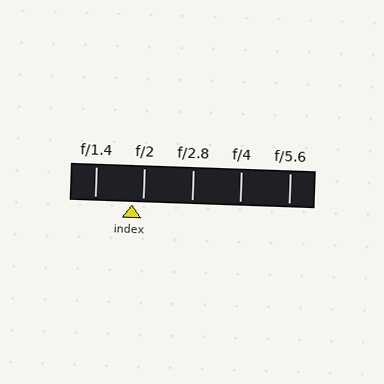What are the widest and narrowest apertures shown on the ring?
The widest aperture shown is f/1.4 and the narrowest is f/5.6.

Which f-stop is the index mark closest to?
The index mark is closest to f/2.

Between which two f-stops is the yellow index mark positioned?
The index mark is between f/1.4 and f/2.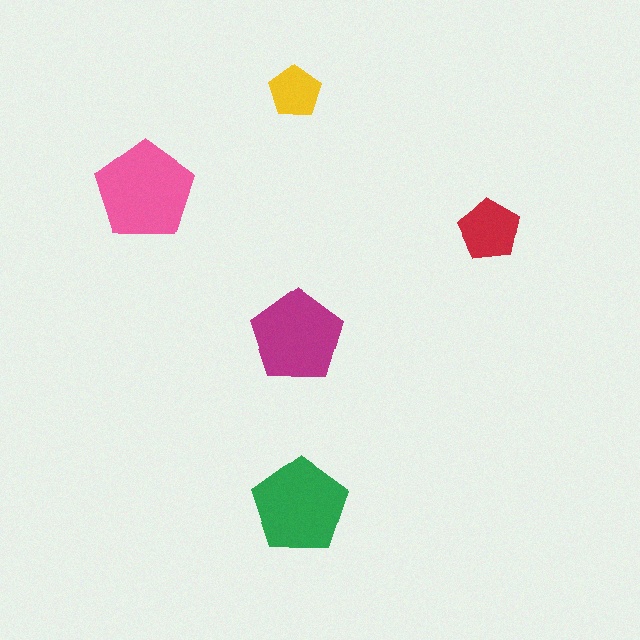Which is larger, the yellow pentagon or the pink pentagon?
The pink one.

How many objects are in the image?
There are 5 objects in the image.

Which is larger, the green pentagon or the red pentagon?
The green one.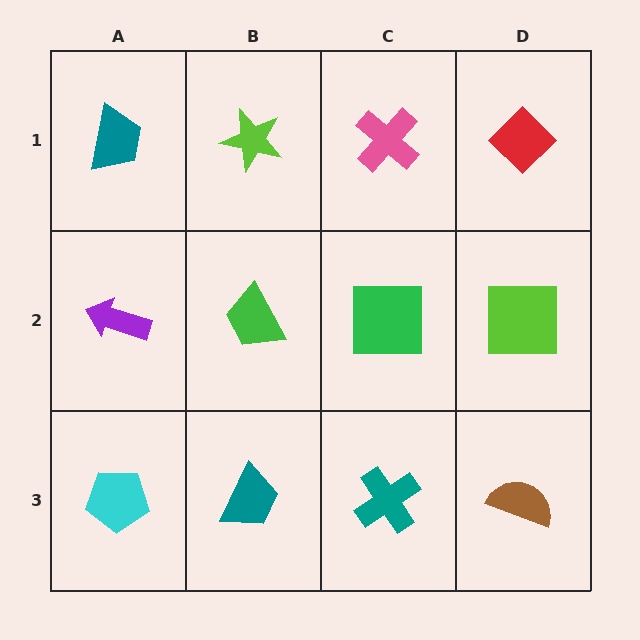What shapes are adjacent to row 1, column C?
A green square (row 2, column C), a lime star (row 1, column B), a red diamond (row 1, column D).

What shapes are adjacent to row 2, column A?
A teal trapezoid (row 1, column A), a cyan pentagon (row 3, column A), a green trapezoid (row 2, column B).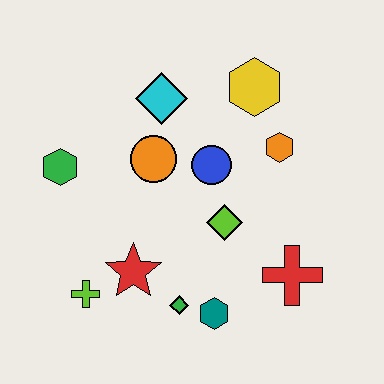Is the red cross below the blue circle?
Yes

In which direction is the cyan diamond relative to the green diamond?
The cyan diamond is above the green diamond.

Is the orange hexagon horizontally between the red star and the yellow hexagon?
No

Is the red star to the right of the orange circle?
No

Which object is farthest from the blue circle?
The lime cross is farthest from the blue circle.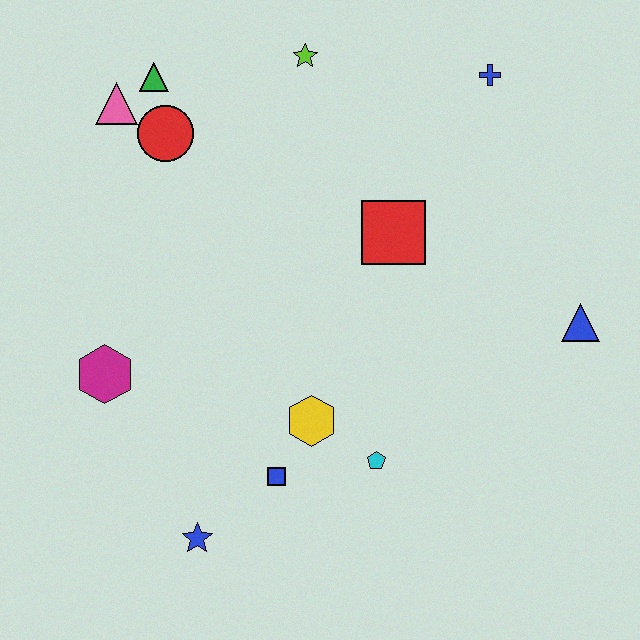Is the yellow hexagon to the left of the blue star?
No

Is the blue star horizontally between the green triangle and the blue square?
Yes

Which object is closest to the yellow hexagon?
The blue square is closest to the yellow hexagon.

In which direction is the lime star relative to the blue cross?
The lime star is to the left of the blue cross.